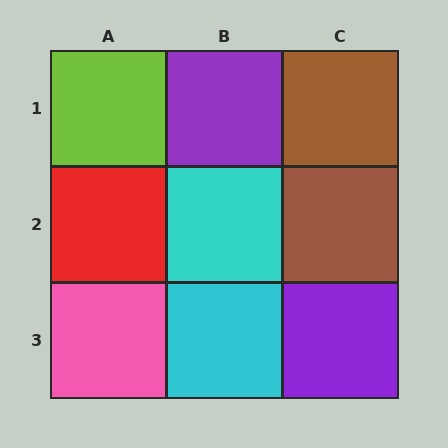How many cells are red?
1 cell is red.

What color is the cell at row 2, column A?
Red.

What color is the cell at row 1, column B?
Purple.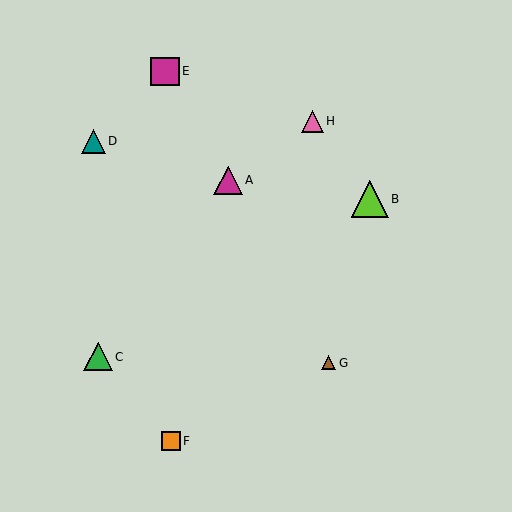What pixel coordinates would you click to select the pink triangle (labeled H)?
Click at (312, 121) to select the pink triangle H.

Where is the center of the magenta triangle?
The center of the magenta triangle is at (228, 180).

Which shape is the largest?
The lime triangle (labeled B) is the largest.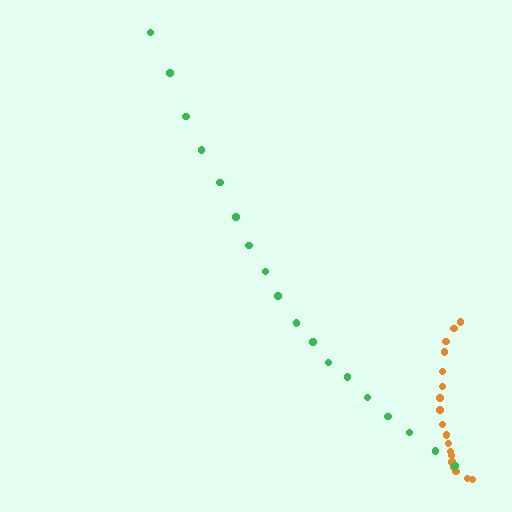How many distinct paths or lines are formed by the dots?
There are 2 distinct paths.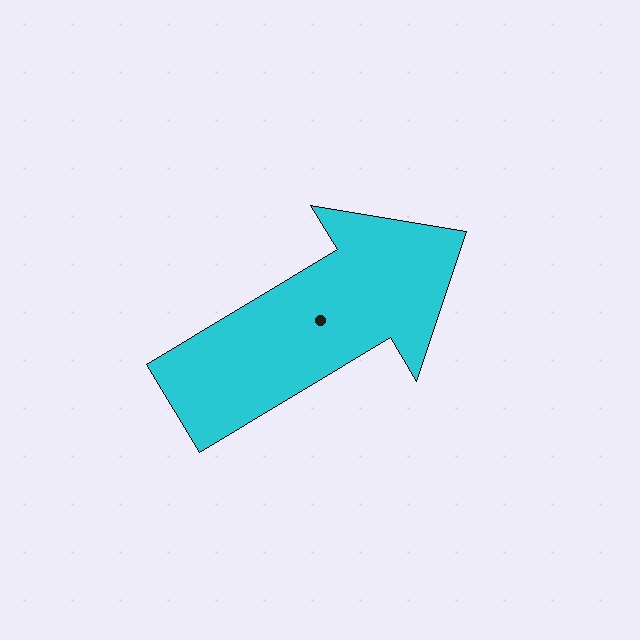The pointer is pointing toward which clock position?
Roughly 2 o'clock.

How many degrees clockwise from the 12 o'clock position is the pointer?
Approximately 59 degrees.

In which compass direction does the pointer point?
Northeast.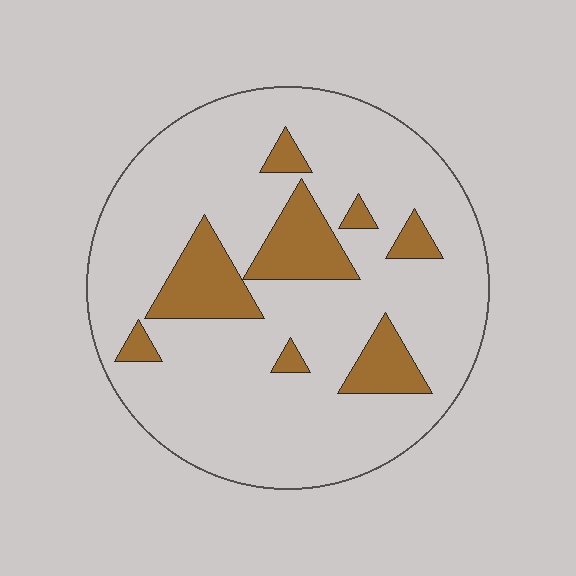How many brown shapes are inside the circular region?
8.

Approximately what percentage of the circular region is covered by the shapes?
Approximately 15%.